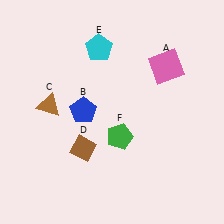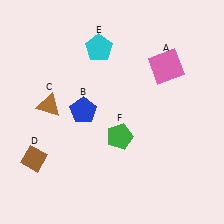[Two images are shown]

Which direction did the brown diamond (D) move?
The brown diamond (D) moved left.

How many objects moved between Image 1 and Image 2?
1 object moved between the two images.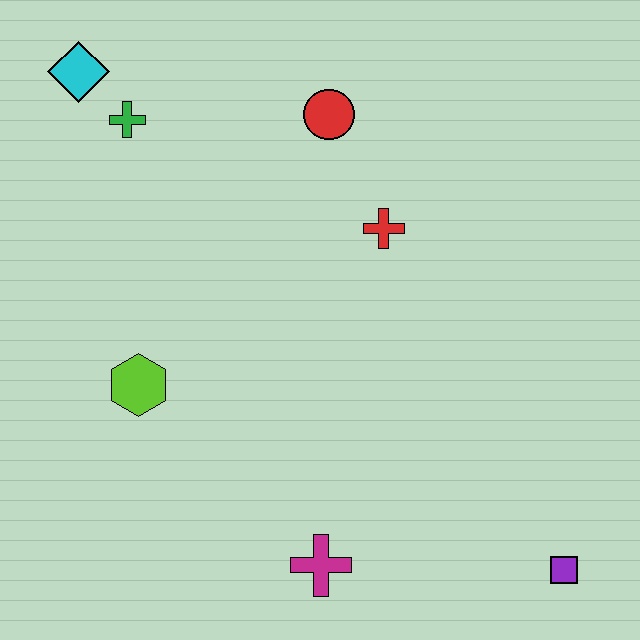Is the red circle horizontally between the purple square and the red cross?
No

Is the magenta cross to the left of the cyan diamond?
No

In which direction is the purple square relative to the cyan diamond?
The purple square is below the cyan diamond.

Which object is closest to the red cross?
The red circle is closest to the red cross.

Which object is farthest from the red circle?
The purple square is farthest from the red circle.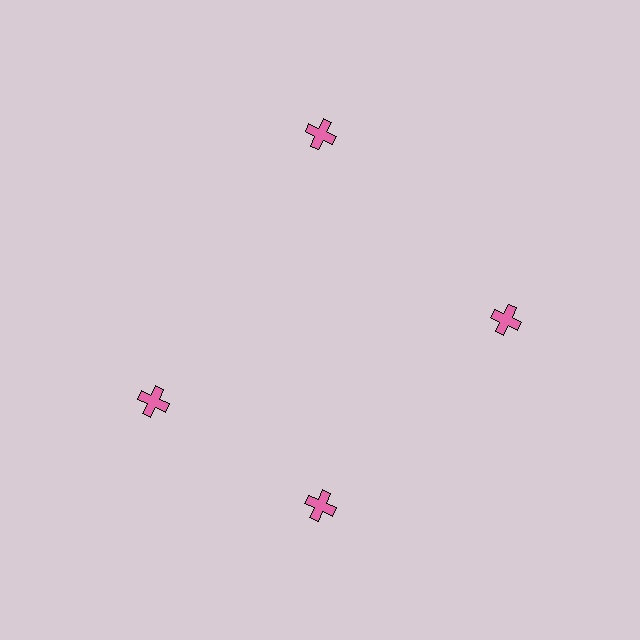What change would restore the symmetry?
The symmetry would be restored by rotating it back into even spacing with its neighbors so that all 4 crosses sit at equal angles and equal distance from the center.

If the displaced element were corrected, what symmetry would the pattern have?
It would have 4-fold rotational symmetry — the pattern would map onto itself every 90 degrees.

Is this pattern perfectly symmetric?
No. The 4 pink crosses are arranged in a ring, but one element near the 9 o'clock position is rotated out of alignment along the ring, breaking the 4-fold rotational symmetry.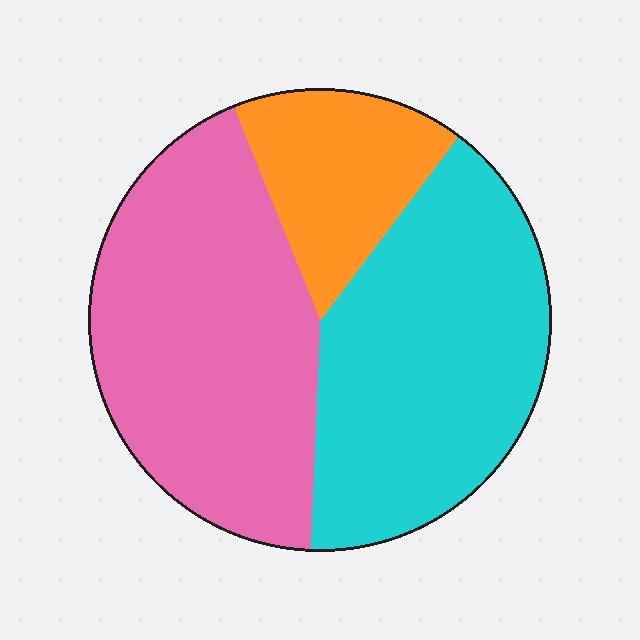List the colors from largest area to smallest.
From largest to smallest: pink, cyan, orange.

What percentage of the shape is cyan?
Cyan covers 40% of the shape.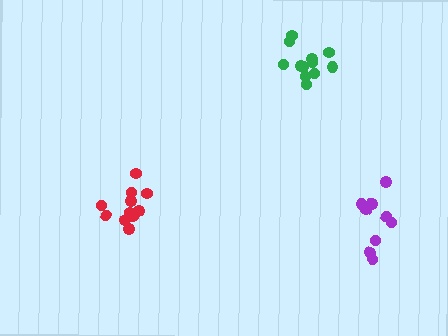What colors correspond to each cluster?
The clusters are colored: red, green, purple.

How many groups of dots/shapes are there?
There are 3 groups.